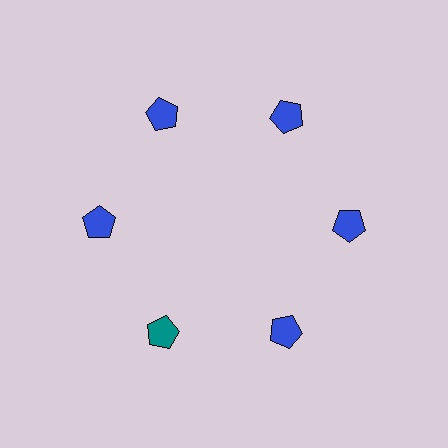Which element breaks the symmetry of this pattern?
The teal pentagon at roughly the 7 o'clock position breaks the symmetry. All other shapes are blue pentagons.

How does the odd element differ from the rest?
It has a different color: teal instead of blue.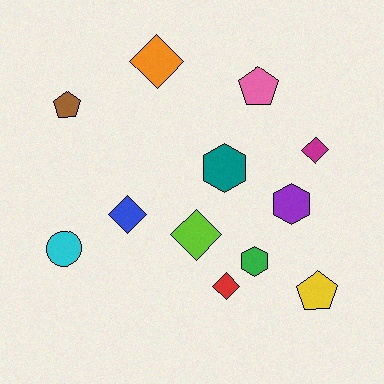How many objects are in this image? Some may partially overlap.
There are 12 objects.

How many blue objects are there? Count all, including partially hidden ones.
There is 1 blue object.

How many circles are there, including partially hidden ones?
There is 1 circle.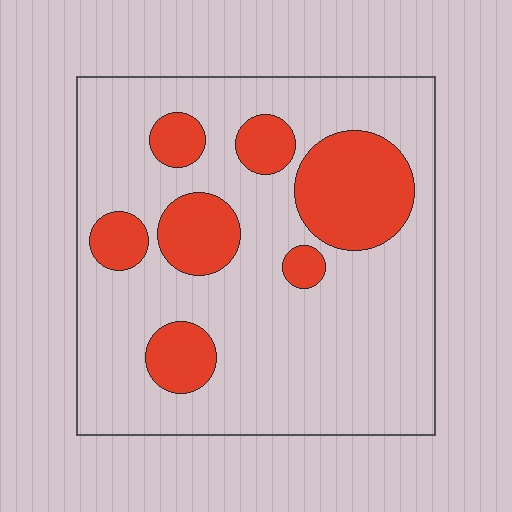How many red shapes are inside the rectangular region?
7.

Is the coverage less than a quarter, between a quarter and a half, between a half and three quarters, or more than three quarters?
Less than a quarter.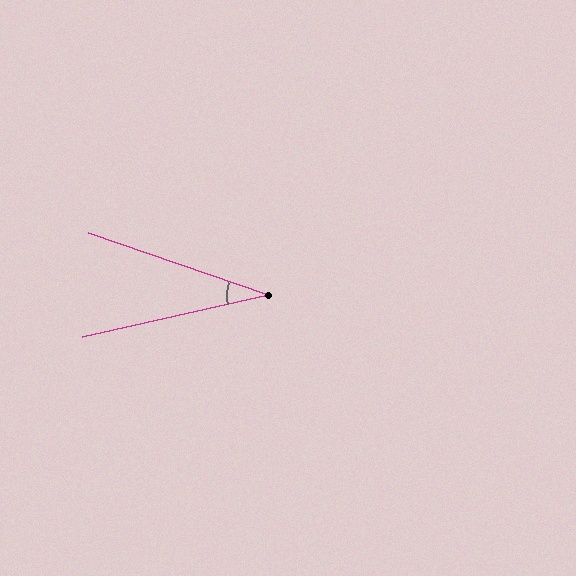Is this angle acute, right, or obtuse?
It is acute.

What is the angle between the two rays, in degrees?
Approximately 32 degrees.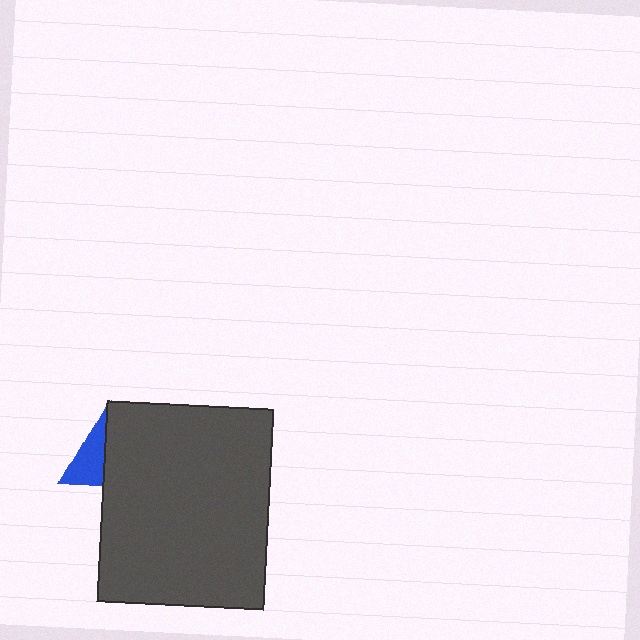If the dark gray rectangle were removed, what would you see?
You would see the complete blue triangle.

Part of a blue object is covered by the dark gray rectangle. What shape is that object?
It is a triangle.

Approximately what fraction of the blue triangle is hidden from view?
Roughly 58% of the blue triangle is hidden behind the dark gray rectangle.